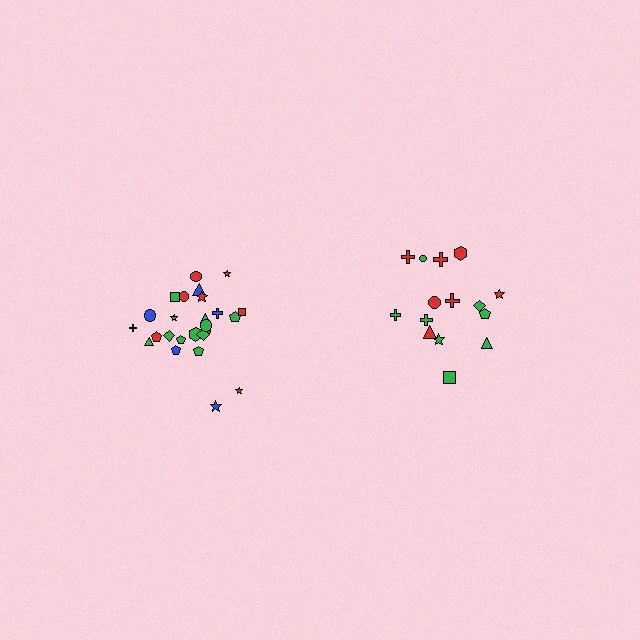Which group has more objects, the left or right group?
The left group.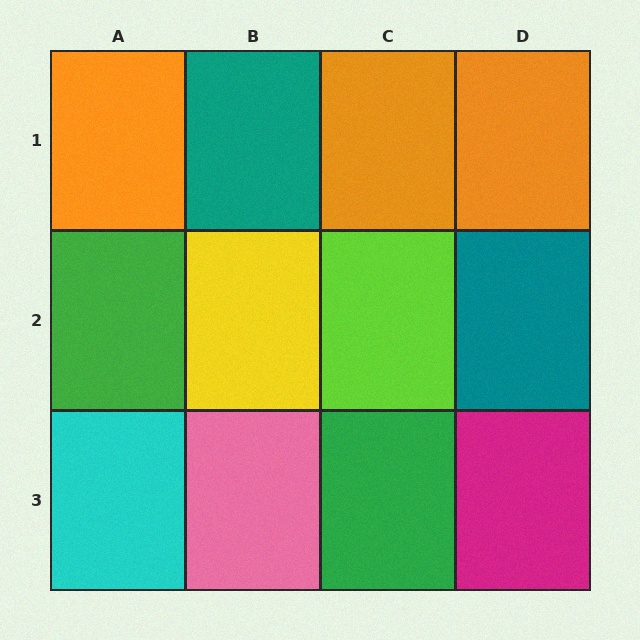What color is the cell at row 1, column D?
Orange.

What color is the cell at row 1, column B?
Teal.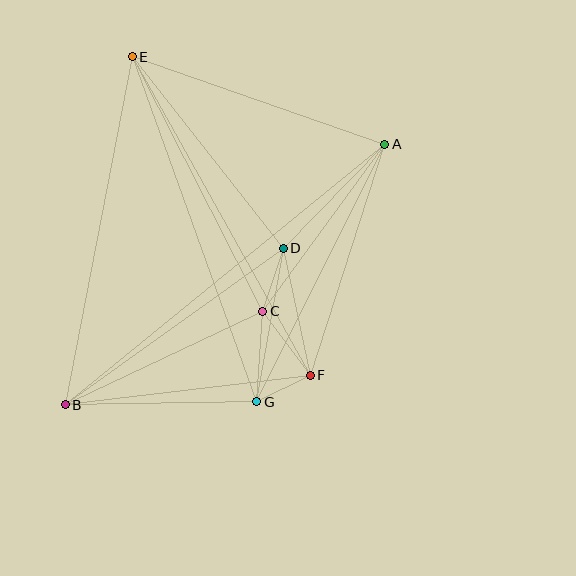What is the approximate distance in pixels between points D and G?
The distance between D and G is approximately 156 pixels.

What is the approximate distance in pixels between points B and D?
The distance between B and D is approximately 268 pixels.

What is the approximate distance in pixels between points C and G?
The distance between C and G is approximately 91 pixels.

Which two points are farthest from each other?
Points A and B are farthest from each other.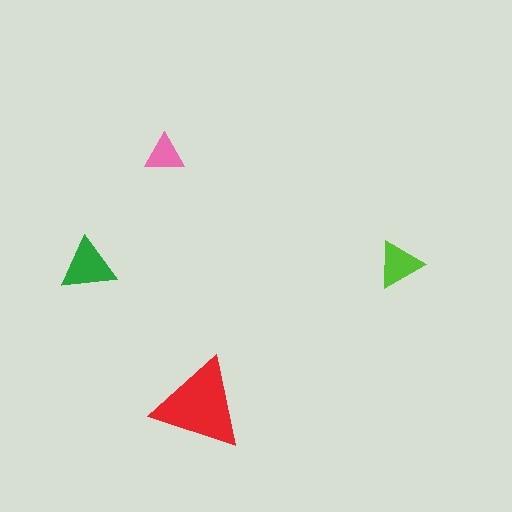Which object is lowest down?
The red triangle is bottommost.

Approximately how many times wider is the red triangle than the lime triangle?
About 2 times wider.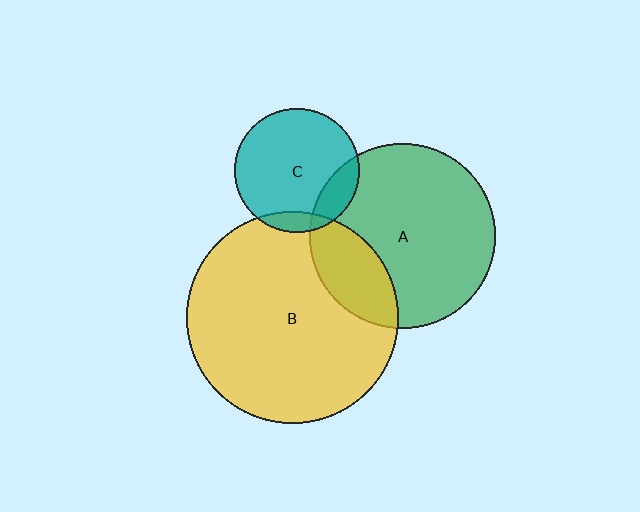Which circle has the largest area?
Circle B (yellow).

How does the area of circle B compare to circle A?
Approximately 1.3 times.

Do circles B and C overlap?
Yes.